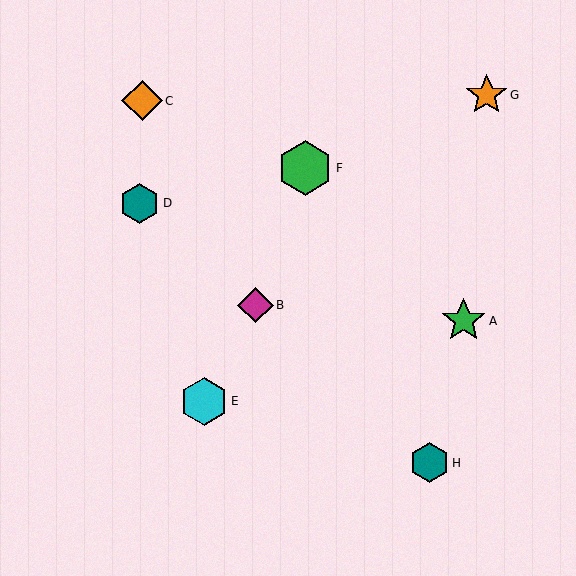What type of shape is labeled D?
Shape D is a teal hexagon.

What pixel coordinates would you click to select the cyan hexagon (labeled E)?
Click at (204, 401) to select the cyan hexagon E.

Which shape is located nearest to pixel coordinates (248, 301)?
The magenta diamond (labeled B) at (256, 305) is nearest to that location.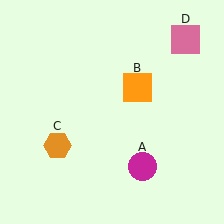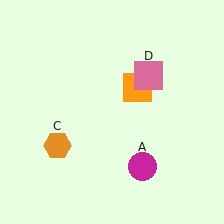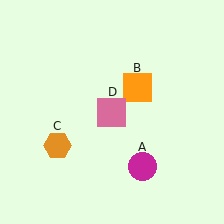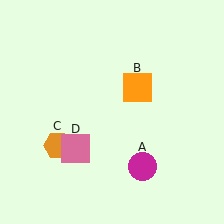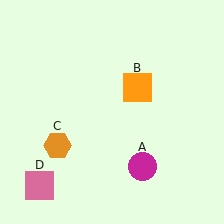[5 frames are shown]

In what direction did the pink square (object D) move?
The pink square (object D) moved down and to the left.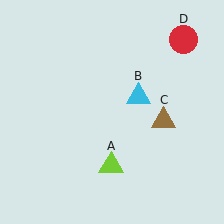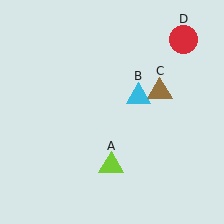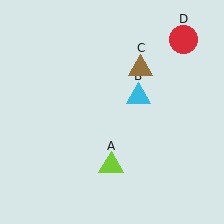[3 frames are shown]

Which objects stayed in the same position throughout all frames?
Lime triangle (object A) and cyan triangle (object B) and red circle (object D) remained stationary.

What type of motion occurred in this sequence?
The brown triangle (object C) rotated counterclockwise around the center of the scene.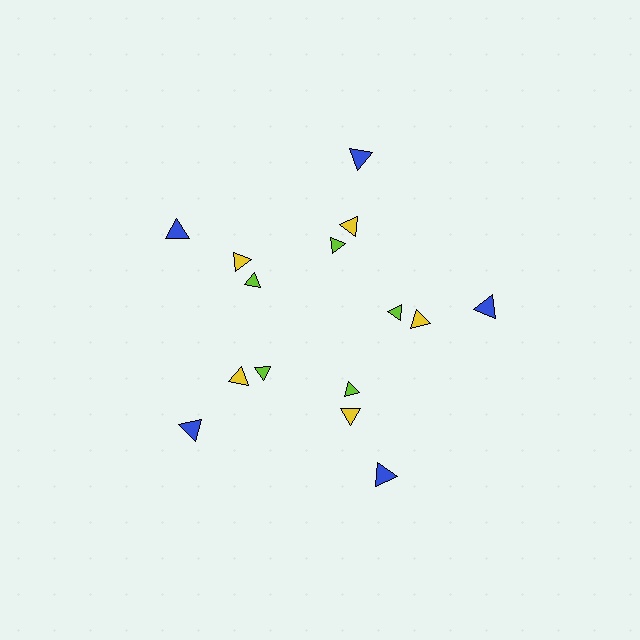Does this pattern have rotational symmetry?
Yes, this pattern has 5-fold rotational symmetry. It looks the same after rotating 72 degrees around the center.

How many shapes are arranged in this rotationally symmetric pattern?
There are 15 shapes, arranged in 5 groups of 3.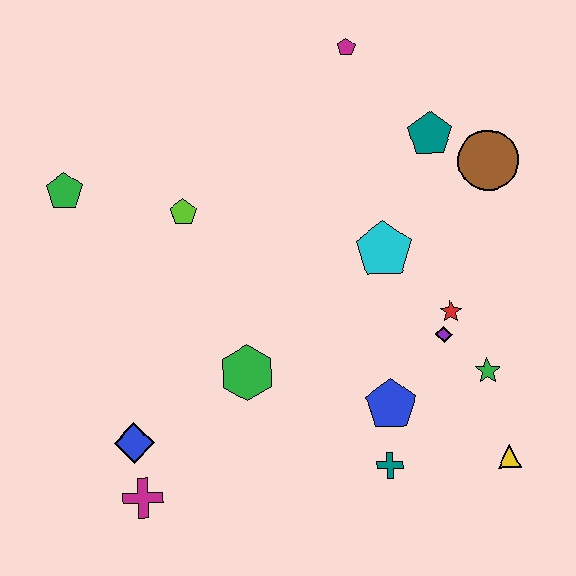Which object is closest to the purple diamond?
The red star is closest to the purple diamond.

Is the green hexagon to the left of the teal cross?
Yes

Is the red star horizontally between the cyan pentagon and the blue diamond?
No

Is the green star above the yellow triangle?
Yes